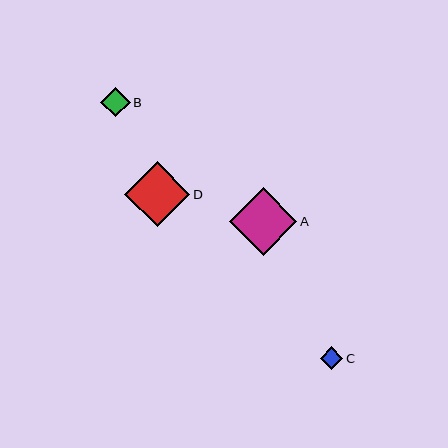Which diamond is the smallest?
Diamond C is the smallest with a size of approximately 22 pixels.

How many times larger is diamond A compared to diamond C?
Diamond A is approximately 3.0 times the size of diamond C.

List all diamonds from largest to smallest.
From largest to smallest: A, D, B, C.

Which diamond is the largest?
Diamond A is the largest with a size of approximately 68 pixels.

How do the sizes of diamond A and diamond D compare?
Diamond A and diamond D are approximately the same size.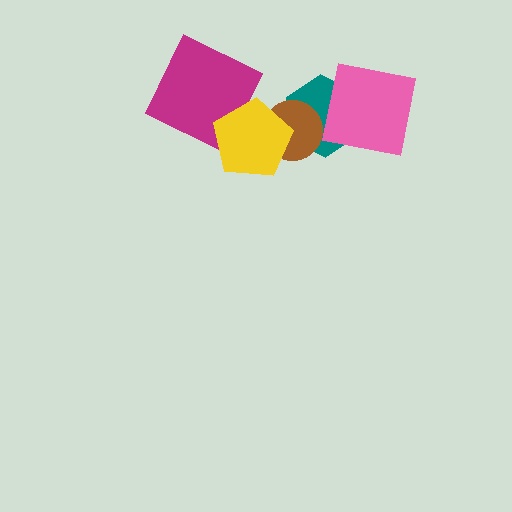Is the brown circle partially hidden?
Yes, it is partially covered by another shape.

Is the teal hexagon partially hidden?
Yes, it is partially covered by another shape.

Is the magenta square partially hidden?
Yes, it is partially covered by another shape.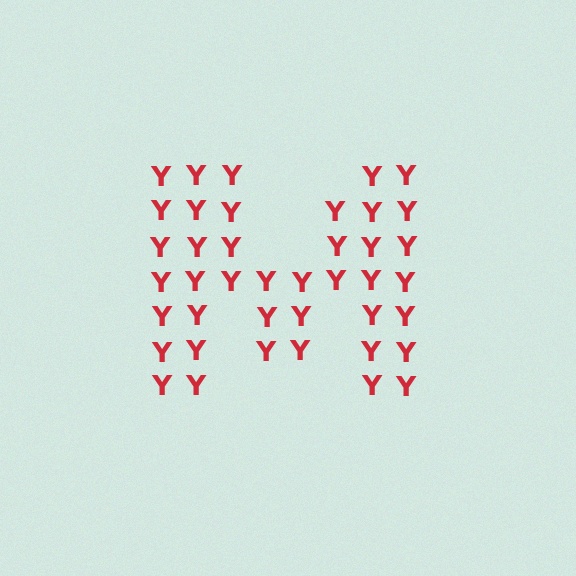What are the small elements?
The small elements are letter Y's.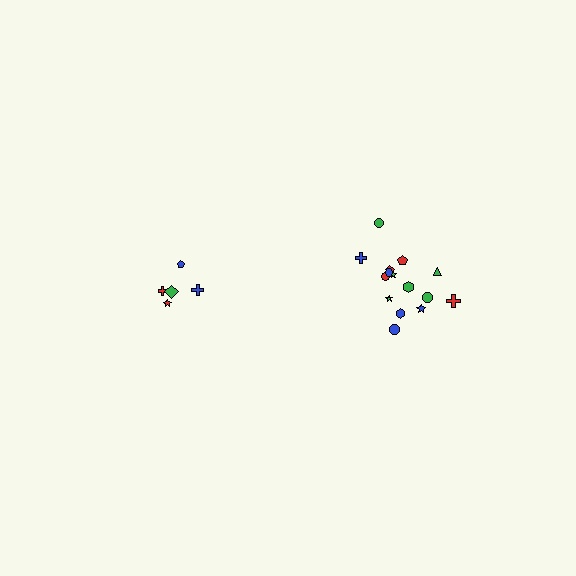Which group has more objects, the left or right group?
The right group.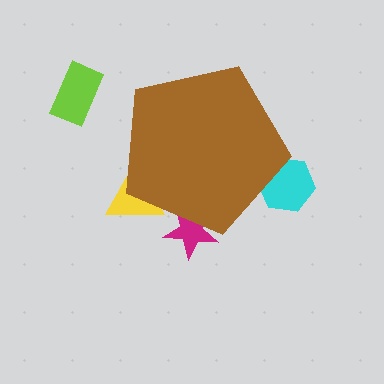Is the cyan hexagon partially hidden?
Yes, the cyan hexagon is partially hidden behind the brown pentagon.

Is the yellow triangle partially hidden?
Yes, the yellow triangle is partially hidden behind the brown pentagon.